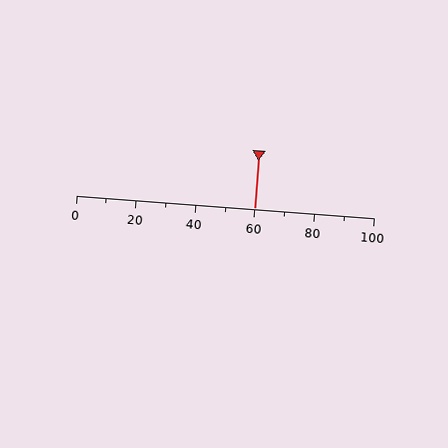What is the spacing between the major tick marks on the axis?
The major ticks are spaced 20 apart.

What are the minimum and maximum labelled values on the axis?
The axis runs from 0 to 100.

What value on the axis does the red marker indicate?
The marker indicates approximately 60.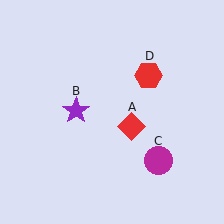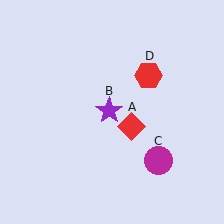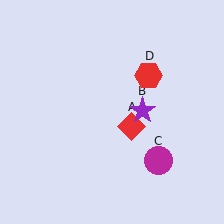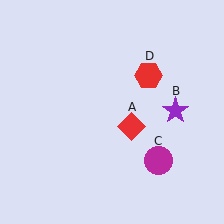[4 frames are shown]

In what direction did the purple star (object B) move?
The purple star (object B) moved right.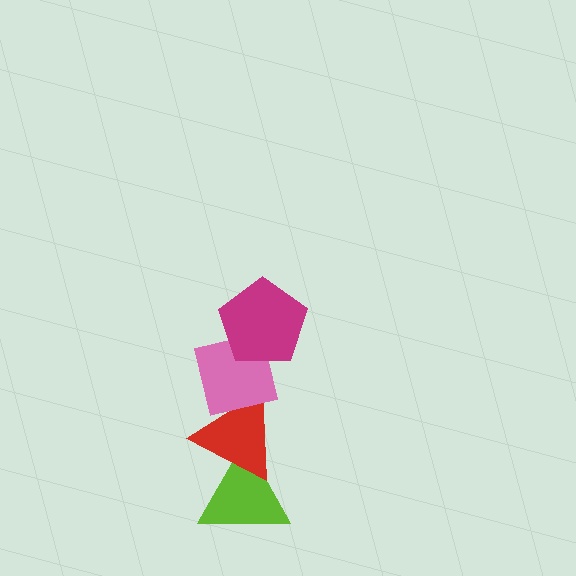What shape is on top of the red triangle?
The pink square is on top of the red triangle.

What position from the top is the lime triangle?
The lime triangle is 4th from the top.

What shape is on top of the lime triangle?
The red triangle is on top of the lime triangle.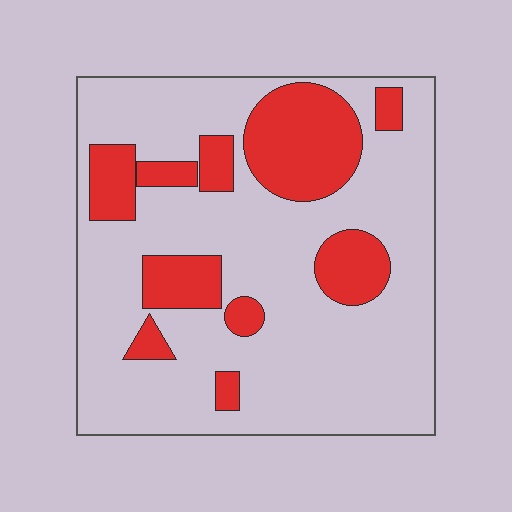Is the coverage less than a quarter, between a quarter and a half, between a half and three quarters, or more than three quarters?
Less than a quarter.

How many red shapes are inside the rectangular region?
10.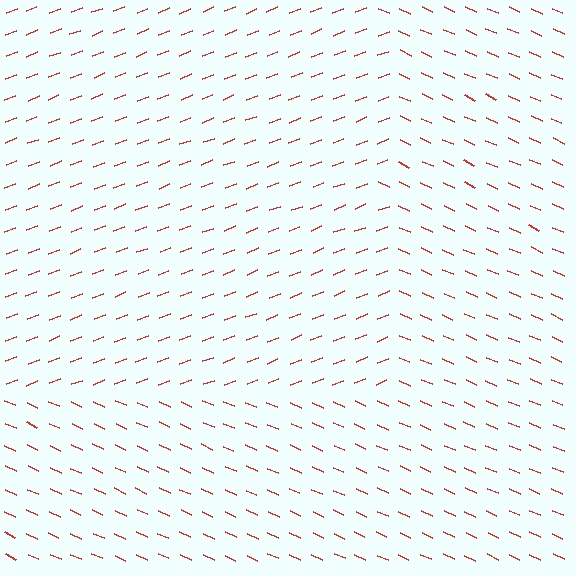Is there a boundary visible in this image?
Yes, there is a texture boundary formed by a change in line orientation.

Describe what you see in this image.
The image is filled with small red line segments. A rectangle region in the image has lines oriented differently from the surrounding lines, creating a visible texture boundary.